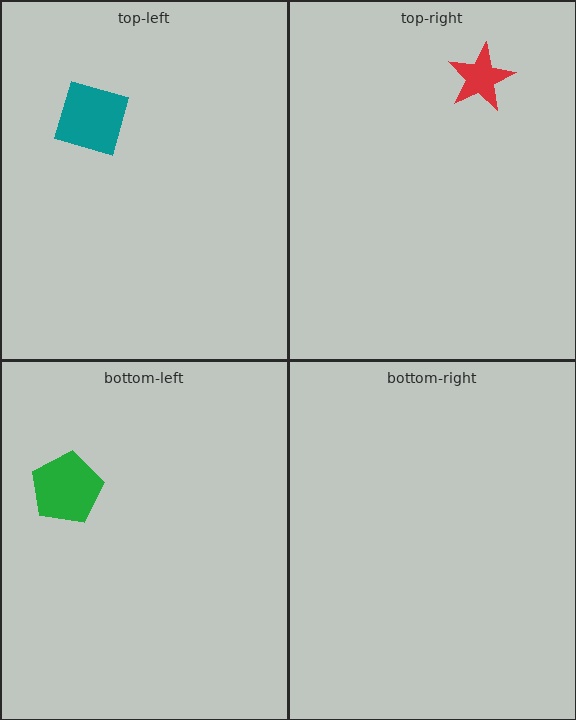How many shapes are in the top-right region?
1.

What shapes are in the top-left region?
The teal square.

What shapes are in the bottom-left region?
The green pentagon.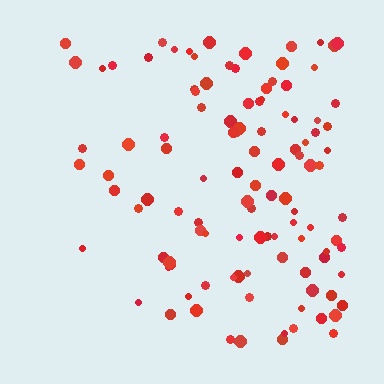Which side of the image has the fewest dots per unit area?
The left.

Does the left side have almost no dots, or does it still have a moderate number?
Still a moderate number, just noticeably fewer than the right.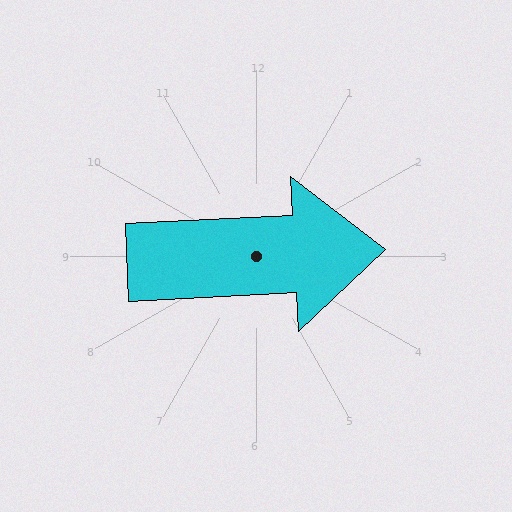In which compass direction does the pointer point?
East.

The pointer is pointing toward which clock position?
Roughly 3 o'clock.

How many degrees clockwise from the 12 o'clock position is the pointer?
Approximately 87 degrees.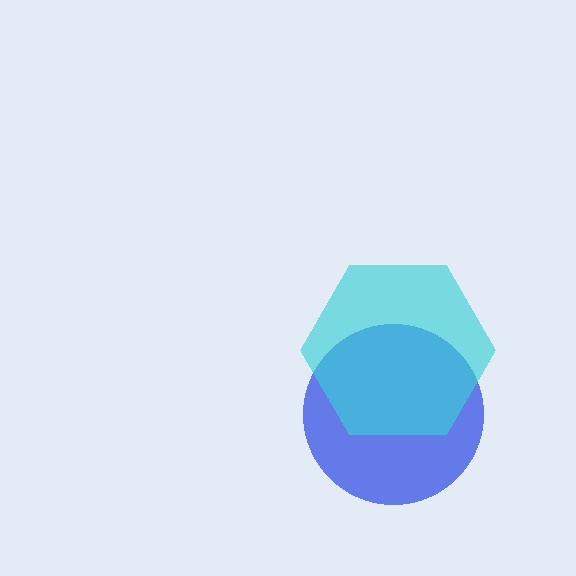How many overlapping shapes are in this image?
There are 2 overlapping shapes in the image.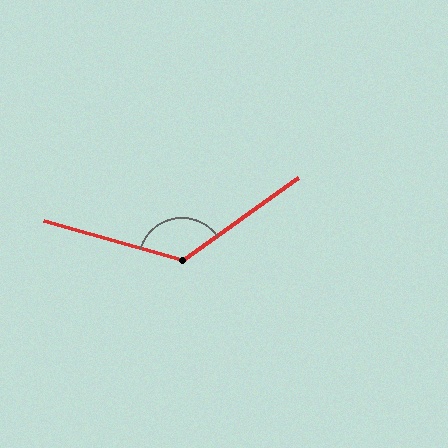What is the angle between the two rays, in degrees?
Approximately 129 degrees.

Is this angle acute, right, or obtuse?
It is obtuse.